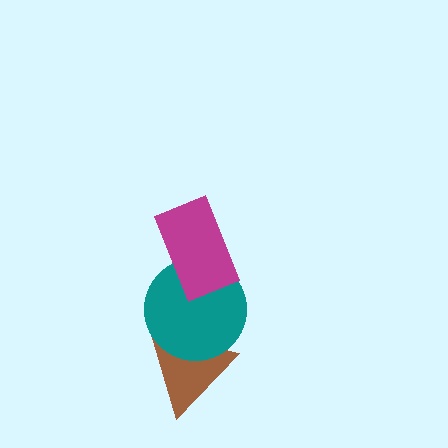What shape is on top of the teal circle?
The magenta rectangle is on top of the teal circle.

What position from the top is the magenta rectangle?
The magenta rectangle is 1st from the top.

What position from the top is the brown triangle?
The brown triangle is 3rd from the top.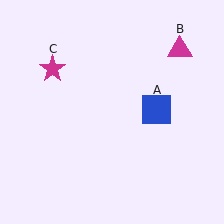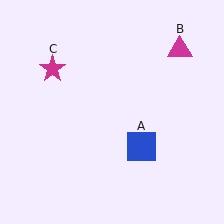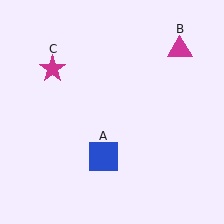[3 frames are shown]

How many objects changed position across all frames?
1 object changed position: blue square (object A).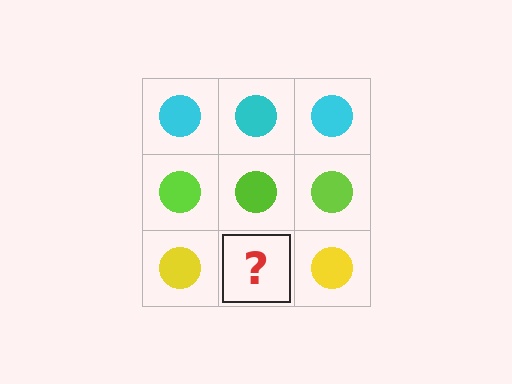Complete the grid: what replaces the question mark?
The question mark should be replaced with a yellow circle.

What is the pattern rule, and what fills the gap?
The rule is that each row has a consistent color. The gap should be filled with a yellow circle.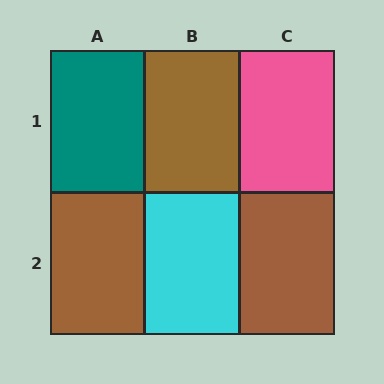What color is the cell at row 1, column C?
Pink.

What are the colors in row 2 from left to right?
Brown, cyan, brown.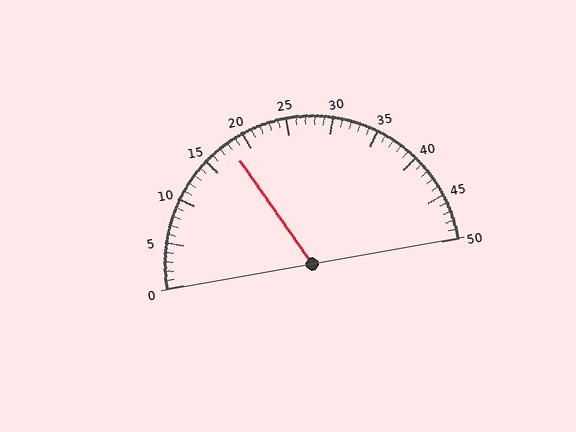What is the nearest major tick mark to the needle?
The nearest major tick mark is 20.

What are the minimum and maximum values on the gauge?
The gauge ranges from 0 to 50.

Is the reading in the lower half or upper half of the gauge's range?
The reading is in the lower half of the range (0 to 50).